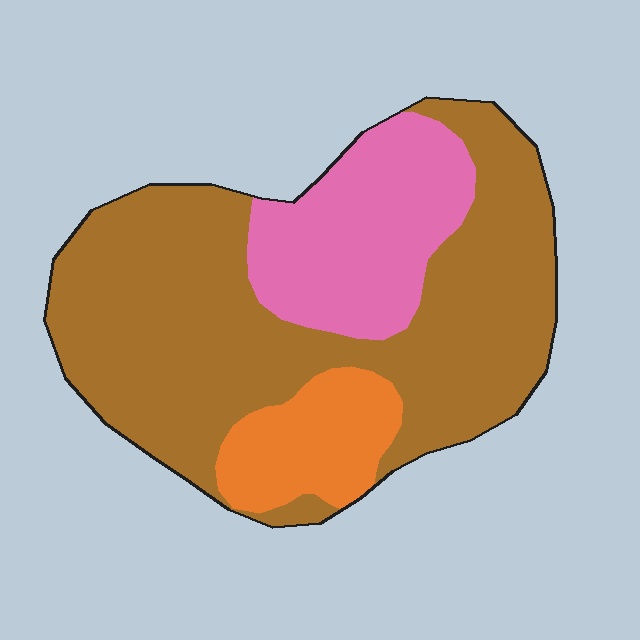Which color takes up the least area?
Orange, at roughly 15%.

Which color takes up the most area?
Brown, at roughly 65%.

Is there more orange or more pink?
Pink.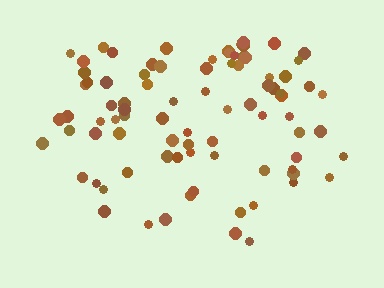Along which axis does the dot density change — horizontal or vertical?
Vertical.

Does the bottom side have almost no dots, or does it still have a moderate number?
Still a moderate number, just noticeably fewer than the top.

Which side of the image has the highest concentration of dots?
The top.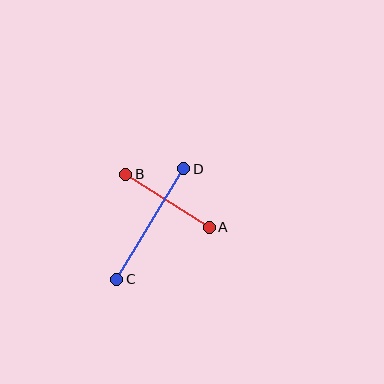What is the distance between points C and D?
The distance is approximately 129 pixels.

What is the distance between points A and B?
The distance is approximately 99 pixels.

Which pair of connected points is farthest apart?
Points C and D are farthest apart.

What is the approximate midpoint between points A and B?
The midpoint is at approximately (168, 201) pixels.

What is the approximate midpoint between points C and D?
The midpoint is at approximately (150, 224) pixels.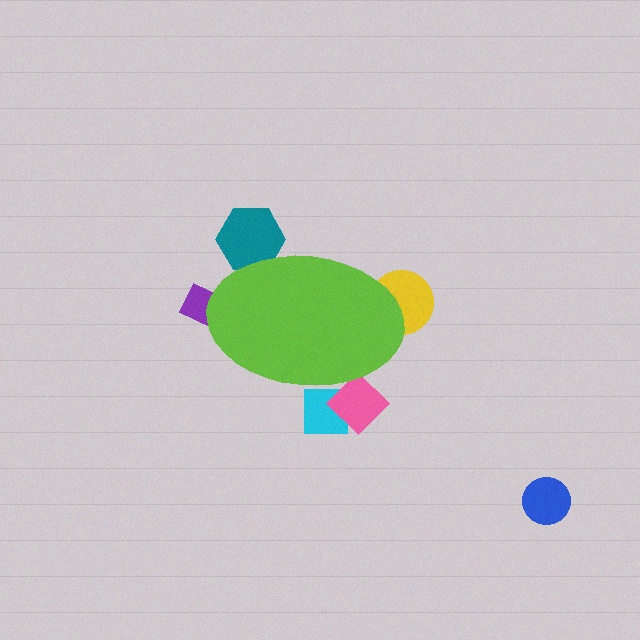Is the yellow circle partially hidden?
Yes, the yellow circle is partially hidden behind the lime ellipse.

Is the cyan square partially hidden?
Yes, the cyan square is partially hidden behind the lime ellipse.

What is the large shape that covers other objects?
A lime ellipse.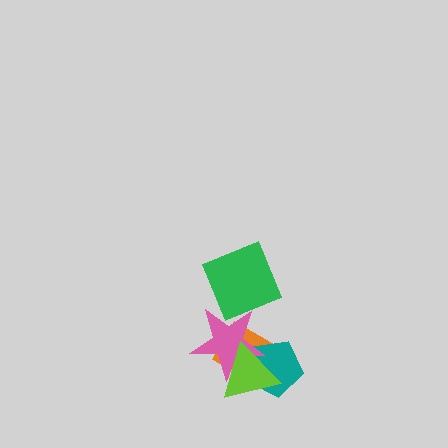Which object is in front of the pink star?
The lime triangle is in front of the pink star.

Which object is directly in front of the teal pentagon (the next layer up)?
The pink star is directly in front of the teal pentagon.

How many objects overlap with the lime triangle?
3 objects overlap with the lime triangle.